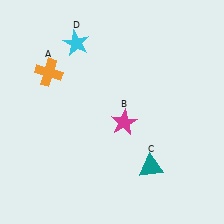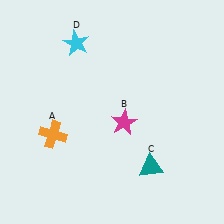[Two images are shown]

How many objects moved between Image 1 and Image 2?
1 object moved between the two images.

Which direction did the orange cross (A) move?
The orange cross (A) moved down.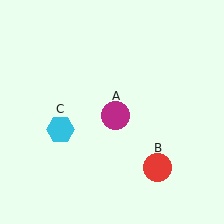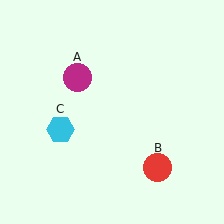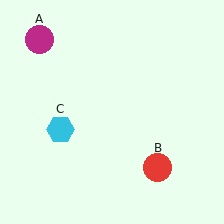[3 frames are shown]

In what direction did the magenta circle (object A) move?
The magenta circle (object A) moved up and to the left.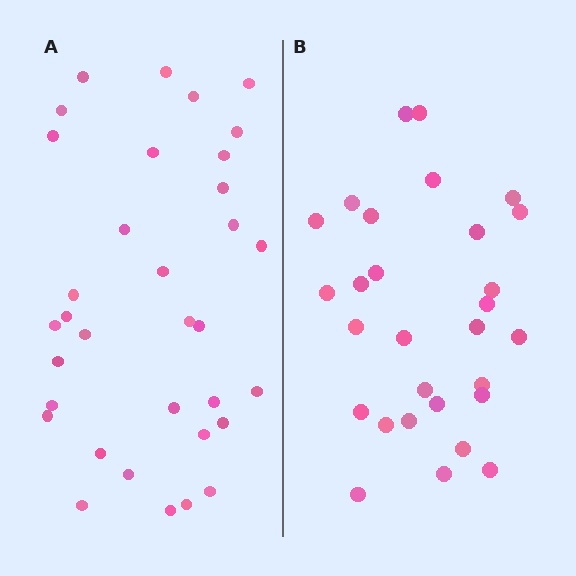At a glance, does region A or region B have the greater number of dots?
Region A (the left region) has more dots.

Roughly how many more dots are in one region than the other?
Region A has about 5 more dots than region B.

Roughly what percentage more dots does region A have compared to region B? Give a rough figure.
About 15% more.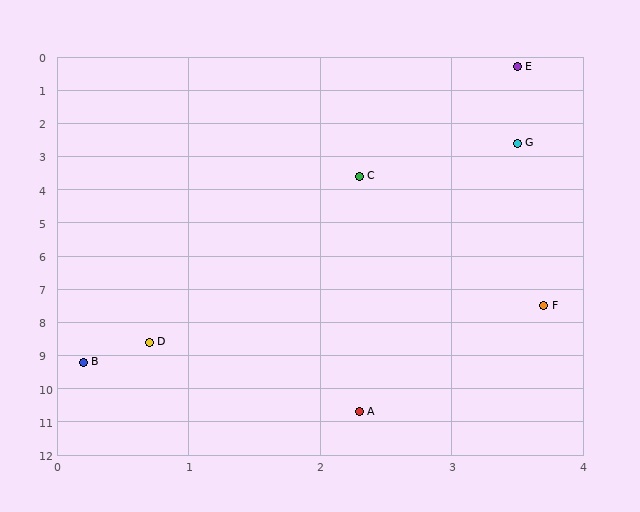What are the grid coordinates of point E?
Point E is at approximately (3.5, 0.3).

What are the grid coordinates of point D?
Point D is at approximately (0.7, 8.6).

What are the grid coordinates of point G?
Point G is at approximately (3.5, 2.6).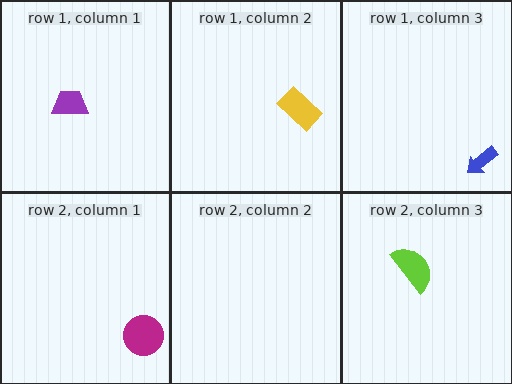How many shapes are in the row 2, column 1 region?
1.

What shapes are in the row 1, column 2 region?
The yellow rectangle.